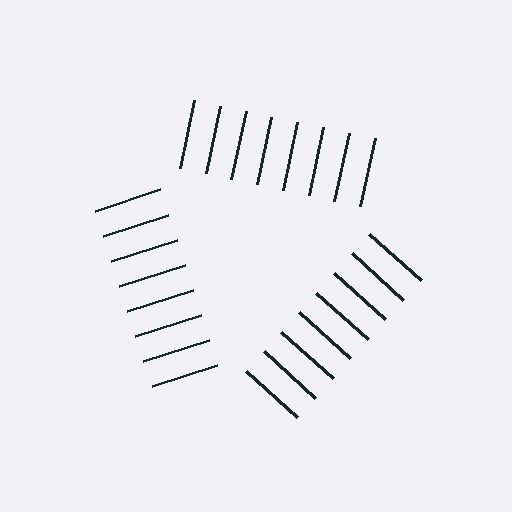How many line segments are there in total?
24 — 8 along each of the 3 edges.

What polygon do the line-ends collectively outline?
An illusory triangle — the line segments terminate on its edges but no continuous stroke is drawn.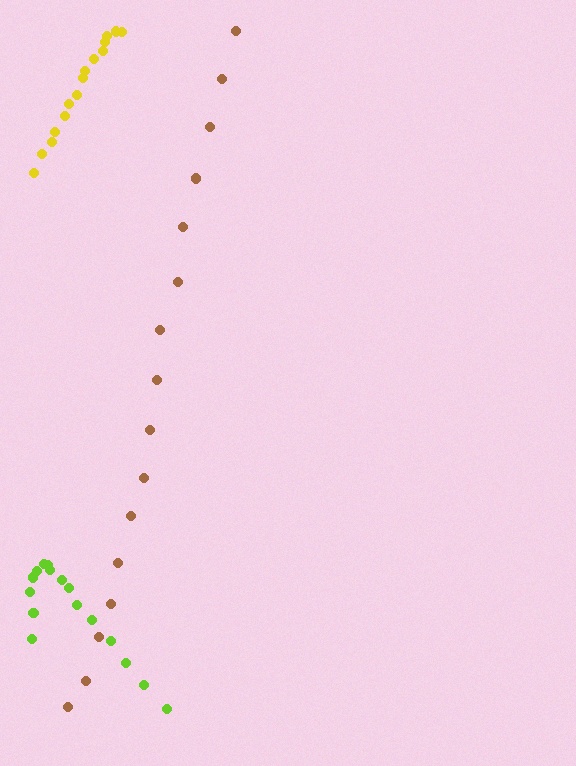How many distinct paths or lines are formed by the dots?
There are 3 distinct paths.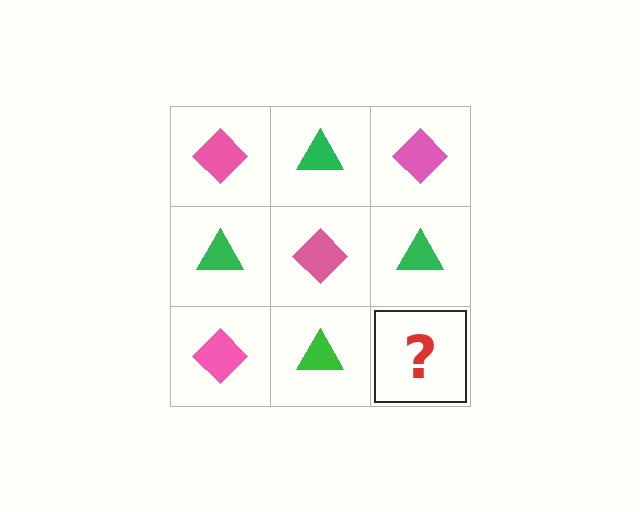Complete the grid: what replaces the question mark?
The question mark should be replaced with a pink diamond.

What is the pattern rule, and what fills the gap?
The rule is that it alternates pink diamond and green triangle in a checkerboard pattern. The gap should be filled with a pink diamond.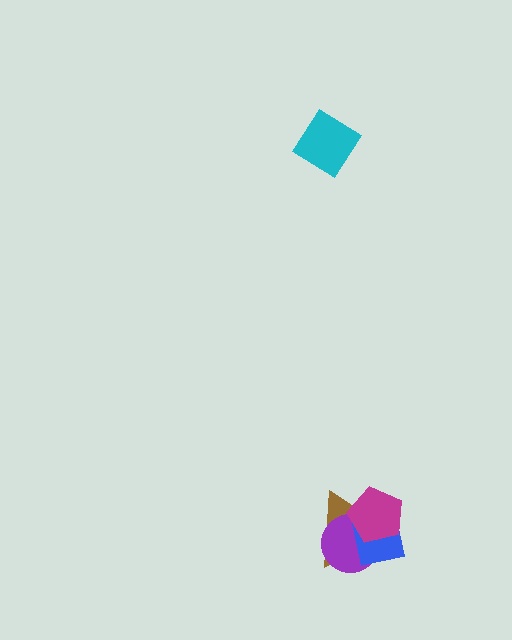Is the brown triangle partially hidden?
Yes, it is partially covered by another shape.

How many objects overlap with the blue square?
3 objects overlap with the blue square.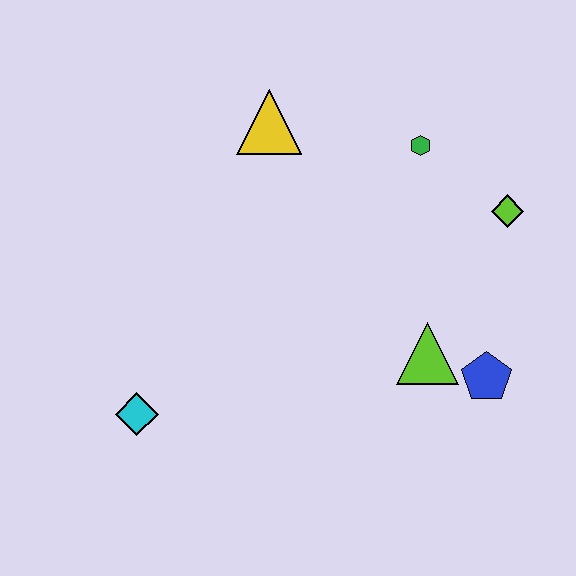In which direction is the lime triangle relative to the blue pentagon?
The lime triangle is to the left of the blue pentagon.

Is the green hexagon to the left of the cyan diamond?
No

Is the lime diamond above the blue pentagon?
Yes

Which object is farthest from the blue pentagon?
The cyan diamond is farthest from the blue pentagon.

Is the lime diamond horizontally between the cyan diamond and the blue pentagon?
No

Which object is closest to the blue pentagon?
The lime triangle is closest to the blue pentagon.